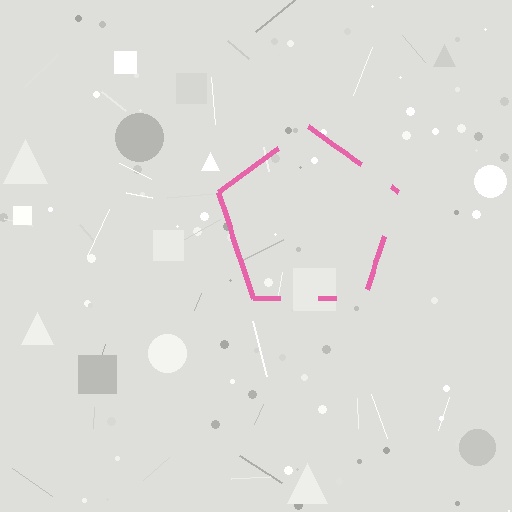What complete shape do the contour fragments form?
The contour fragments form a pentagon.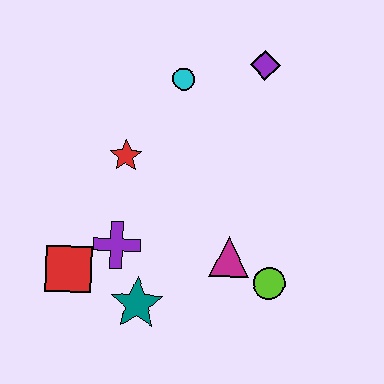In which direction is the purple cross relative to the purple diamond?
The purple cross is below the purple diamond.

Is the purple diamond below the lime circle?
No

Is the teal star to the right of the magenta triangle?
No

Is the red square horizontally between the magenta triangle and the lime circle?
No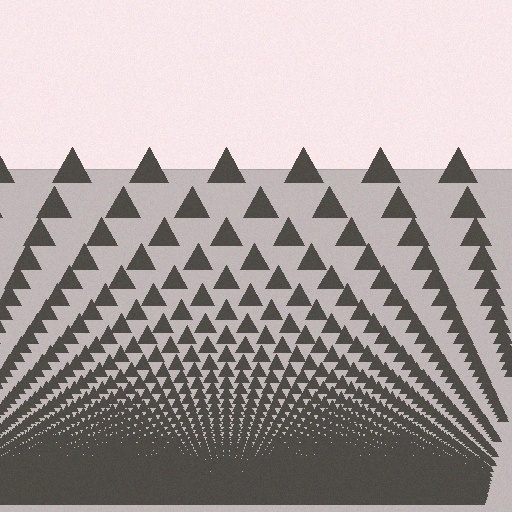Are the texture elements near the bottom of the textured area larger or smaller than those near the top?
Smaller. The gradient is inverted — elements near the bottom are smaller and denser.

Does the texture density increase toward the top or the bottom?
Density increases toward the bottom.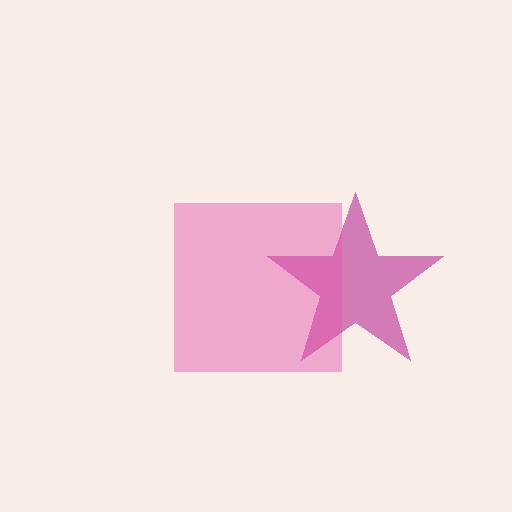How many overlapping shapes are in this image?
There are 2 overlapping shapes in the image.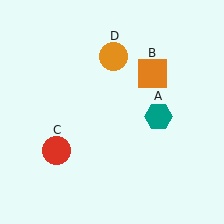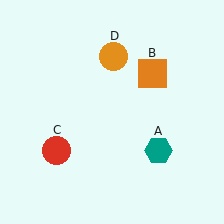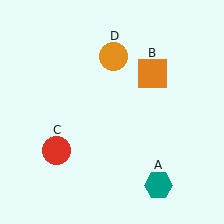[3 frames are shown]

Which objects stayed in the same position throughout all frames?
Orange square (object B) and red circle (object C) and orange circle (object D) remained stationary.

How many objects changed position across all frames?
1 object changed position: teal hexagon (object A).